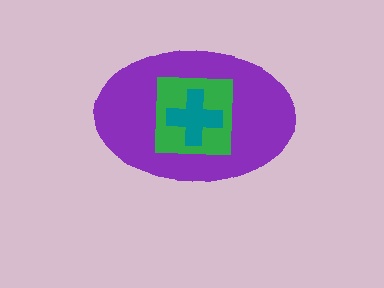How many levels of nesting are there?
3.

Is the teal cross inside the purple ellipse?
Yes.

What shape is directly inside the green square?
The teal cross.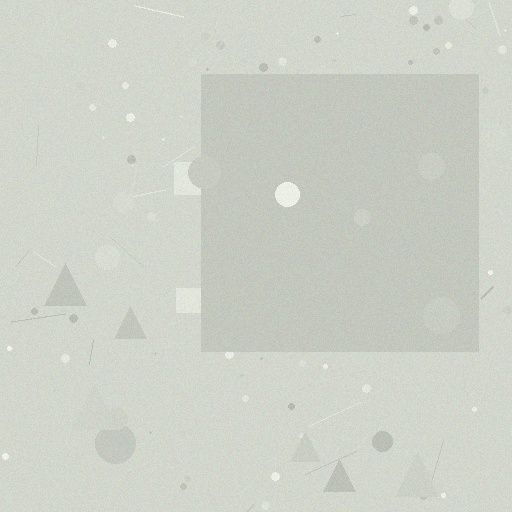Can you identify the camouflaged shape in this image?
The camouflaged shape is a square.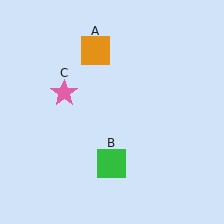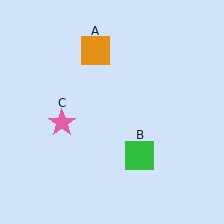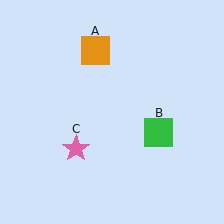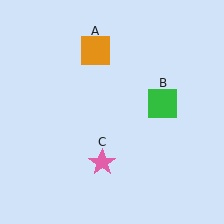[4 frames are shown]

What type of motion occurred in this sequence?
The green square (object B), pink star (object C) rotated counterclockwise around the center of the scene.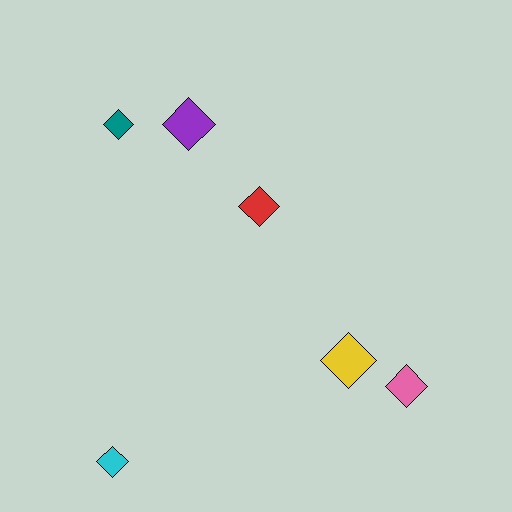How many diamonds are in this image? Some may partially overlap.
There are 6 diamonds.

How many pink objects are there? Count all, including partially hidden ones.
There is 1 pink object.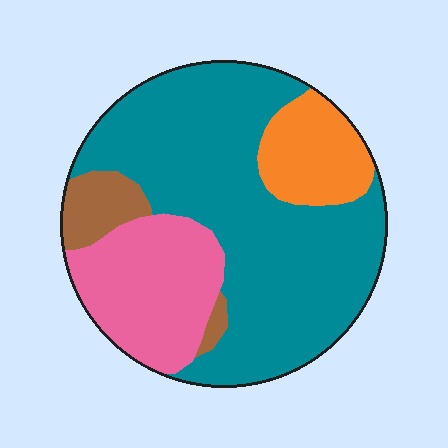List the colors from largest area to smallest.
From largest to smallest: teal, pink, orange, brown.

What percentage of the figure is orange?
Orange takes up about one eighth (1/8) of the figure.